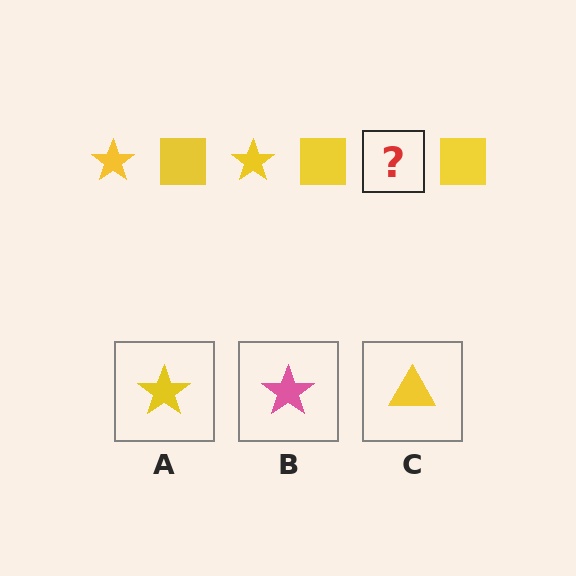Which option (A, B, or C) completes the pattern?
A.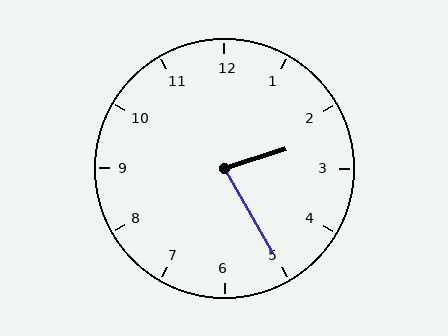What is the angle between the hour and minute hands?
Approximately 78 degrees.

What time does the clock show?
2:25.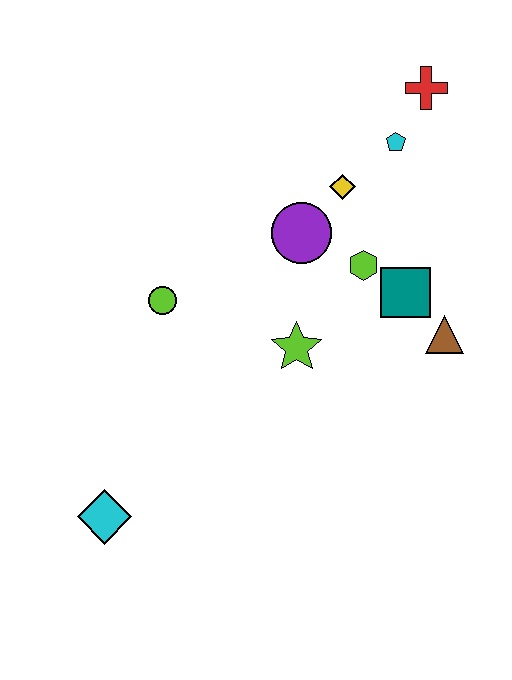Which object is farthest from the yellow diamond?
The cyan diamond is farthest from the yellow diamond.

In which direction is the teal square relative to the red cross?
The teal square is below the red cross.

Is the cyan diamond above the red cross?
No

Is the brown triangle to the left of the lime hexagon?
No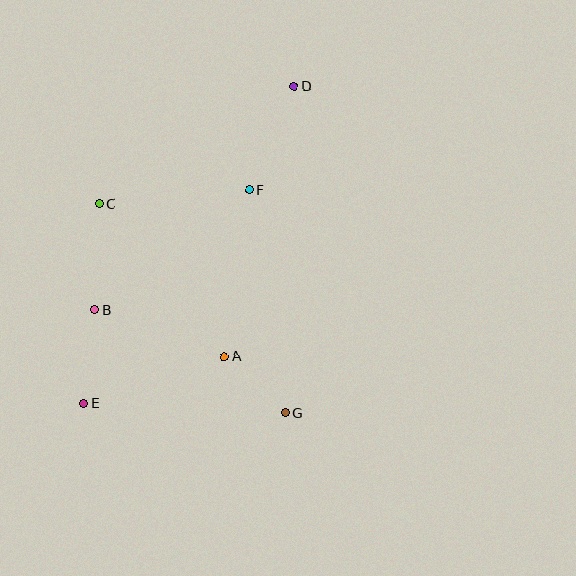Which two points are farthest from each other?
Points D and E are farthest from each other.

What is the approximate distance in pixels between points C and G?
The distance between C and G is approximately 280 pixels.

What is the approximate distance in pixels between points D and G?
The distance between D and G is approximately 326 pixels.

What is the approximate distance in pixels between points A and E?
The distance between A and E is approximately 148 pixels.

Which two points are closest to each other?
Points A and G are closest to each other.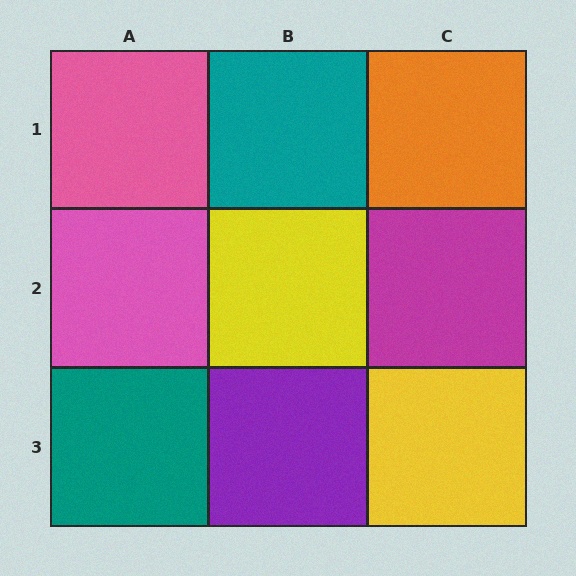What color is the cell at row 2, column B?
Yellow.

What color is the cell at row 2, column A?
Pink.